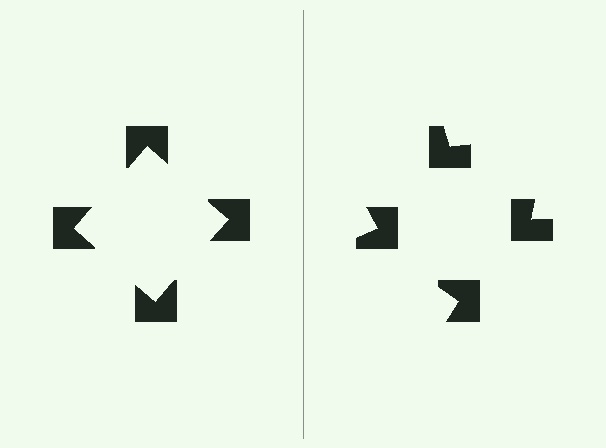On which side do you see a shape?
An illusory square appears on the left side. On the right side the wedge cuts are rotated, so no coherent shape forms.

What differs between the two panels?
The notched squares are positioned identically on both sides; only the wedge orientations differ. On the left they align to a square; on the right they are misaligned.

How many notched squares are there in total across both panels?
8 — 4 on each side.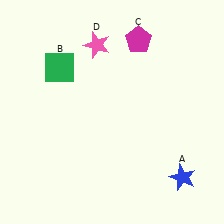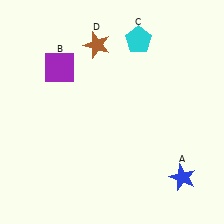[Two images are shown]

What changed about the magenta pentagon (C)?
In Image 1, C is magenta. In Image 2, it changed to cyan.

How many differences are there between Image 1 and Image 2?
There are 3 differences between the two images.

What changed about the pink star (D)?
In Image 1, D is pink. In Image 2, it changed to brown.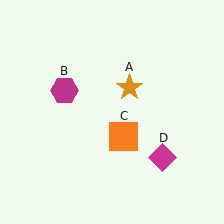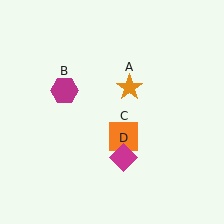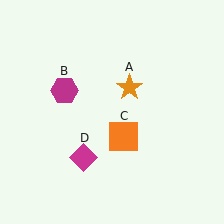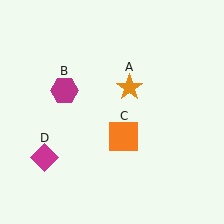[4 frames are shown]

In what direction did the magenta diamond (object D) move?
The magenta diamond (object D) moved left.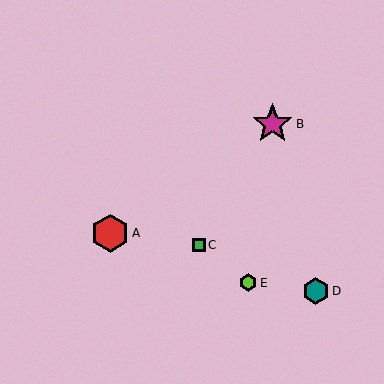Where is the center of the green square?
The center of the green square is at (199, 245).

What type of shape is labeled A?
Shape A is a red hexagon.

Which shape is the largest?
The magenta star (labeled B) is the largest.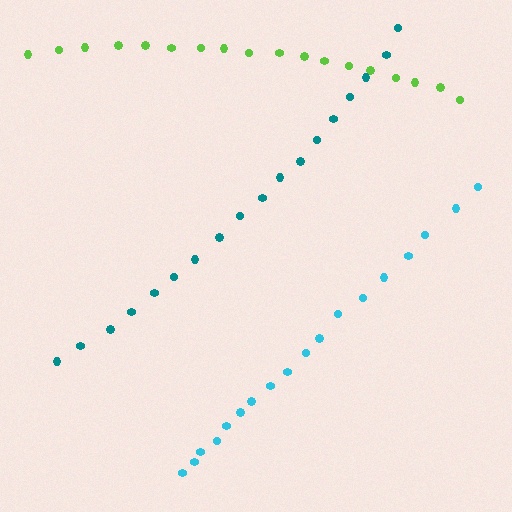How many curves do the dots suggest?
There are 3 distinct paths.